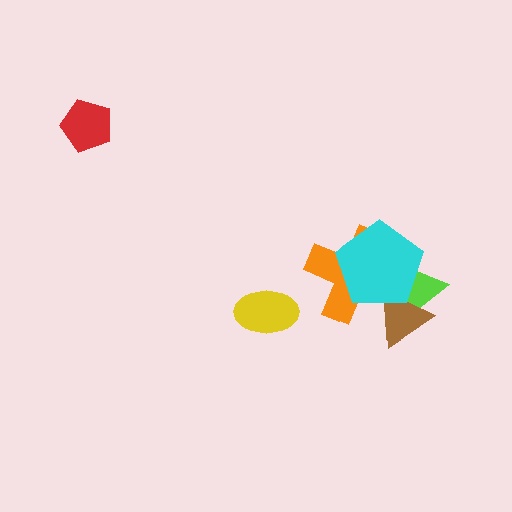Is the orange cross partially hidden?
Yes, it is partially covered by another shape.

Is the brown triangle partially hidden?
Yes, it is partially covered by another shape.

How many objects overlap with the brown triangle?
3 objects overlap with the brown triangle.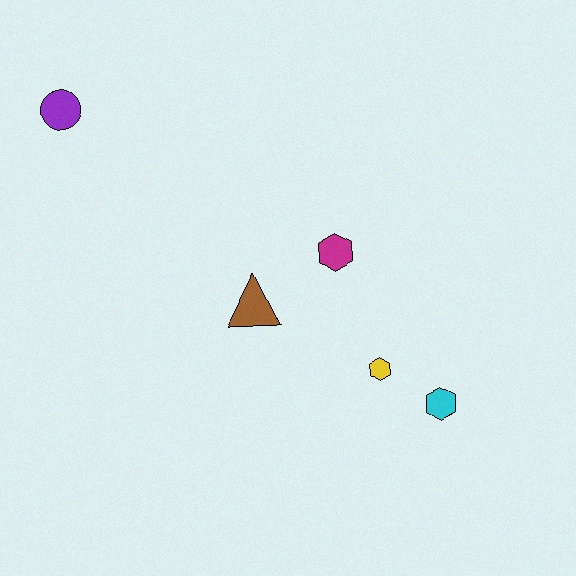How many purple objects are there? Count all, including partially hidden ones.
There is 1 purple object.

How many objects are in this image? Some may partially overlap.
There are 5 objects.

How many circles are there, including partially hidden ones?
There is 1 circle.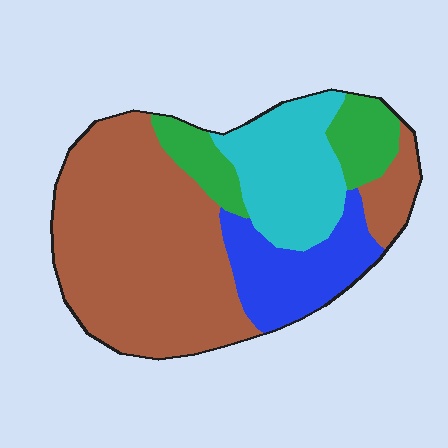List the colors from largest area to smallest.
From largest to smallest: brown, cyan, blue, green.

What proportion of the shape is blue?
Blue takes up about one sixth (1/6) of the shape.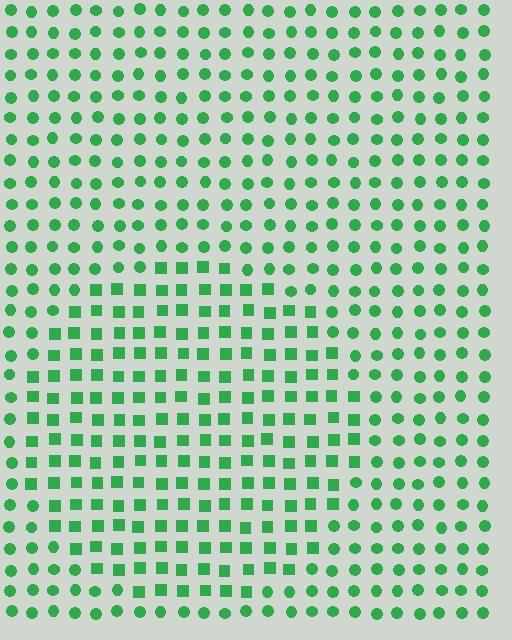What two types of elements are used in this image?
The image uses squares inside the circle region and circles outside it.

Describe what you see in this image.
The image is filled with small green elements arranged in a uniform grid. A circle-shaped region contains squares, while the surrounding area contains circles. The boundary is defined purely by the change in element shape.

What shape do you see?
I see a circle.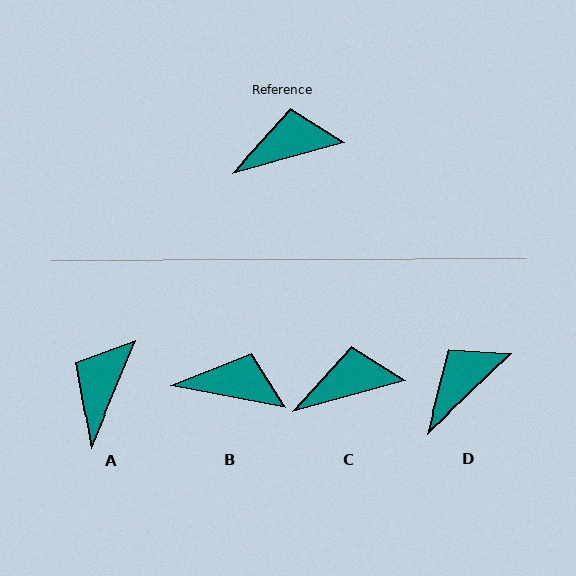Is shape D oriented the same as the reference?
No, it is off by about 28 degrees.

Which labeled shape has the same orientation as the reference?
C.